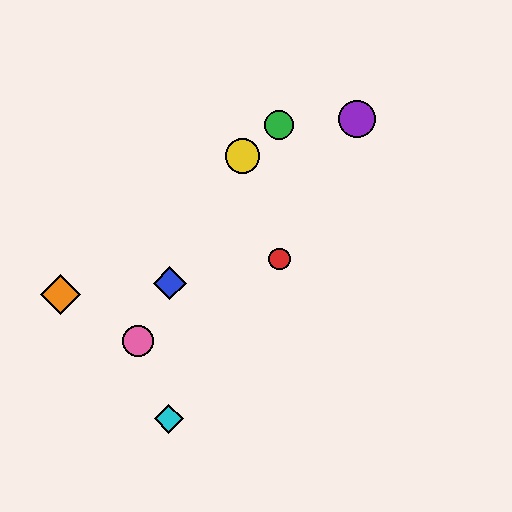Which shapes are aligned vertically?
The red circle, the green circle are aligned vertically.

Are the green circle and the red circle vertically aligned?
Yes, both are at x≈279.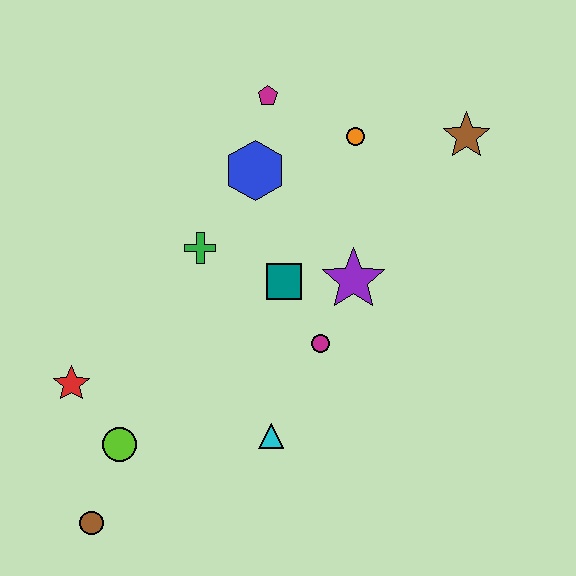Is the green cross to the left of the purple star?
Yes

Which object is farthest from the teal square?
The brown circle is farthest from the teal square.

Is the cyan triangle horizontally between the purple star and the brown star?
No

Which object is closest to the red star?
The lime circle is closest to the red star.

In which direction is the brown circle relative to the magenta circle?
The brown circle is to the left of the magenta circle.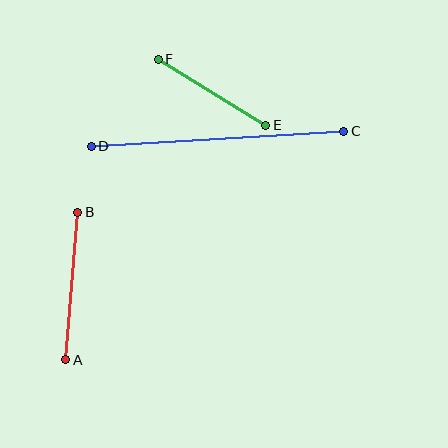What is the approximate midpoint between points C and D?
The midpoint is at approximately (217, 139) pixels.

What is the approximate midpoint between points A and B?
The midpoint is at approximately (72, 286) pixels.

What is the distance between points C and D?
The distance is approximately 253 pixels.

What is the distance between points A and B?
The distance is approximately 148 pixels.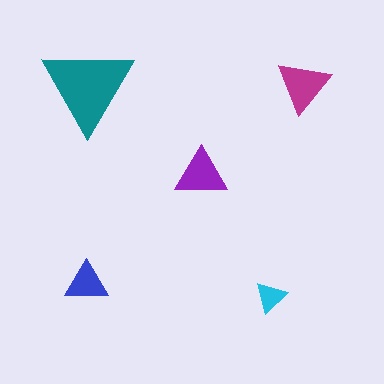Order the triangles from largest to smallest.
the teal one, the magenta one, the purple one, the blue one, the cyan one.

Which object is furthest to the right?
The magenta triangle is rightmost.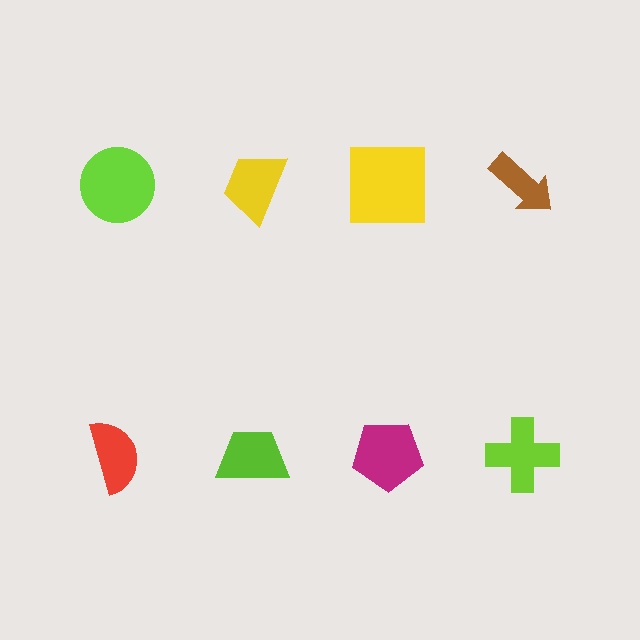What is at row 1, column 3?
A yellow square.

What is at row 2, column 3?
A magenta pentagon.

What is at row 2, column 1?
A red semicircle.